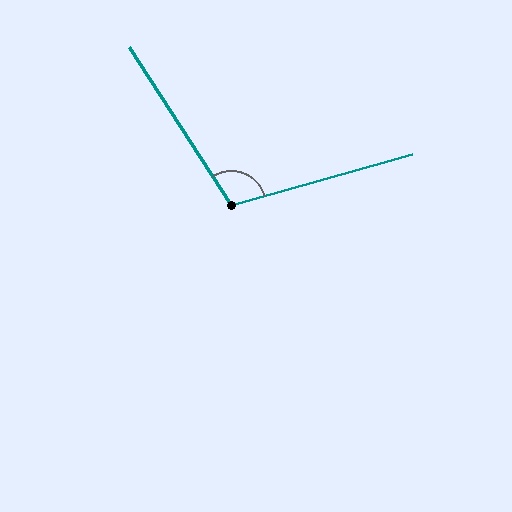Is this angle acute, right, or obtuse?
It is obtuse.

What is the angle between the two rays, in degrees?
Approximately 107 degrees.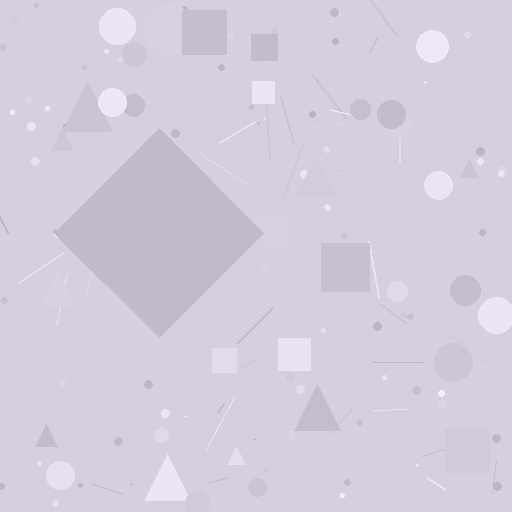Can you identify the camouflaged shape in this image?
The camouflaged shape is a diamond.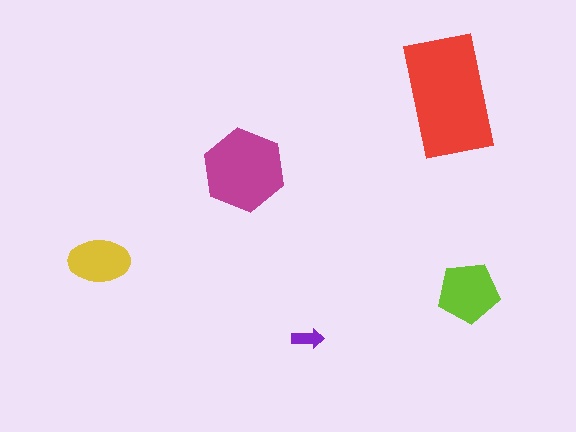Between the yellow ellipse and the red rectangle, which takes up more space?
The red rectangle.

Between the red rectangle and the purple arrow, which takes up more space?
The red rectangle.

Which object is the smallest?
The purple arrow.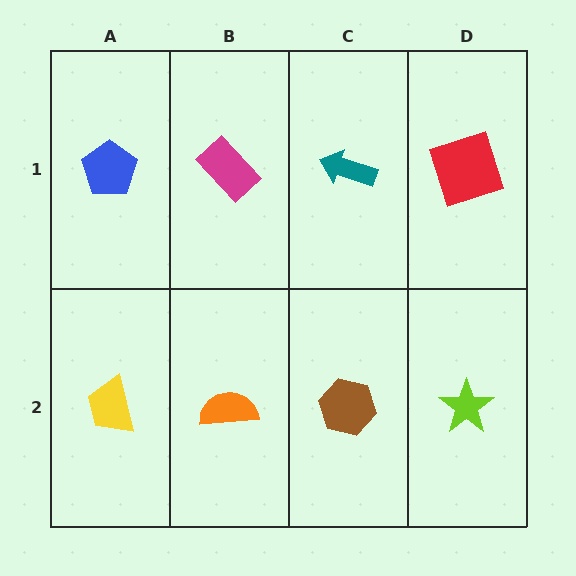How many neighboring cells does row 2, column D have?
2.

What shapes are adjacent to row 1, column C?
A brown hexagon (row 2, column C), a magenta rectangle (row 1, column B), a red square (row 1, column D).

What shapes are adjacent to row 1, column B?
An orange semicircle (row 2, column B), a blue pentagon (row 1, column A), a teal arrow (row 1, column C).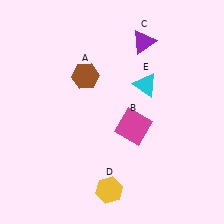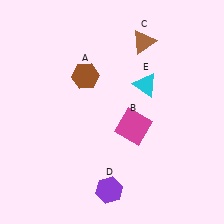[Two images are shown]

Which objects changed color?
C changed from purple to brown. D changed from yellow to purple.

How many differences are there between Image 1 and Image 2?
There are 2 differences between the two images.